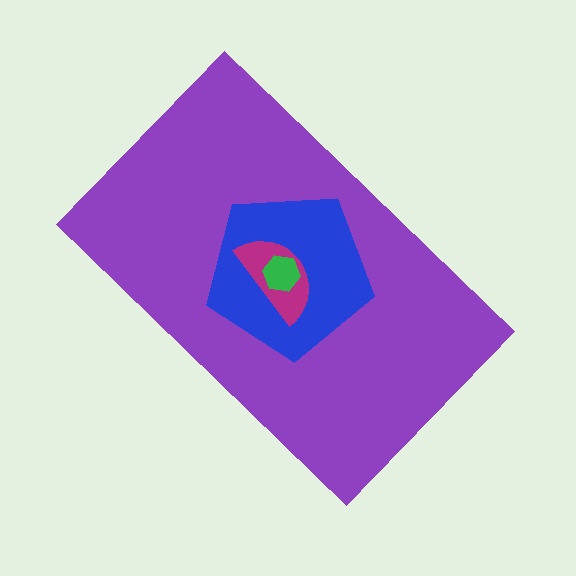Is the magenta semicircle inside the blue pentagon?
Yes.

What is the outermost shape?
The purple rectangle.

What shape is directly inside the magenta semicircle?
The green hexagon.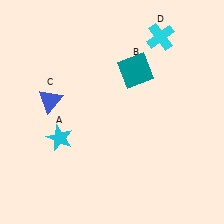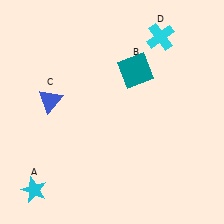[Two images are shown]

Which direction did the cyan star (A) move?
The cyan star (A) moved down.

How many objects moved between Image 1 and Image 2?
1 object moved between the two images.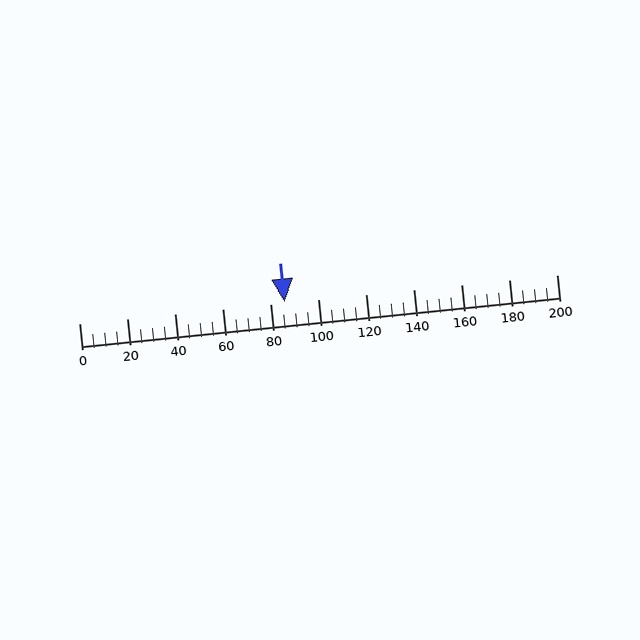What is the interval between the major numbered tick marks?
The major tick marks are spaced 20 units apart.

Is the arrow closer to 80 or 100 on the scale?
The arrow is closer to 80.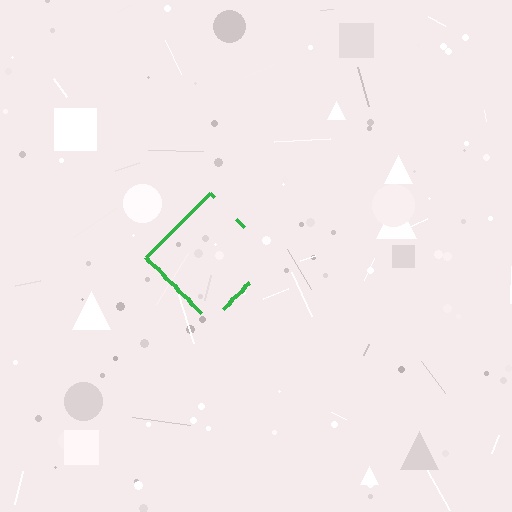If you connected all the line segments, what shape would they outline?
They would outline a diamond.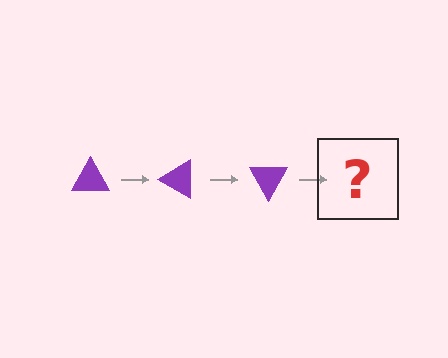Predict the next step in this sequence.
The next step is a purple triangle rotated 90 degrees.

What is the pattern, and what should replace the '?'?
The pattern is that the triangle rotates 30 degrees each step. The '?' should be a purple triangle rotated 90 degrees.